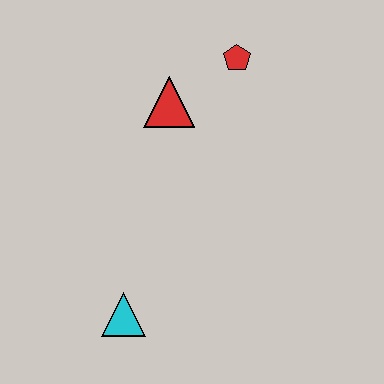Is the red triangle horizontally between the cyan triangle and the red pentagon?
Yes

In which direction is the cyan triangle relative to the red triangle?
The cyan triangle is below the red triangle.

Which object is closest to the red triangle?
The red pentagon is closest to the red triangle.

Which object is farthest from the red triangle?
The cyan triangle is farthest from the red triangle.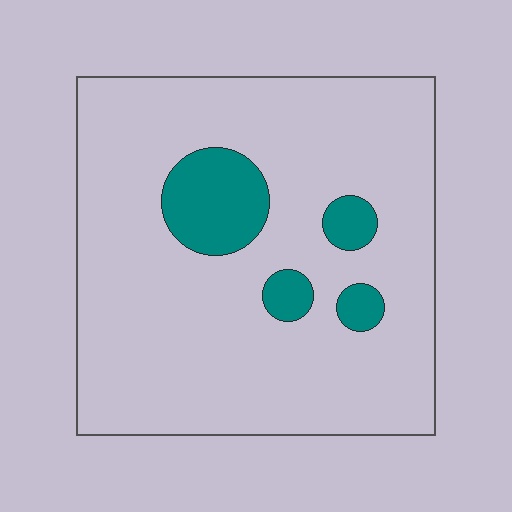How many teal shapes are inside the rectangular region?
4.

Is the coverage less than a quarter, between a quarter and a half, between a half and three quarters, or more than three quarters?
Less than a quarter.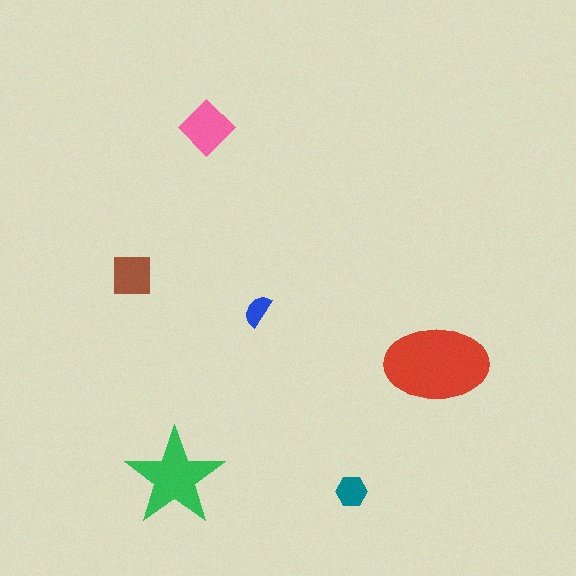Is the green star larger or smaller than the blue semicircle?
Larger.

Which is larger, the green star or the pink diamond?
The green star.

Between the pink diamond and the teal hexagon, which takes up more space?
The pink diamond.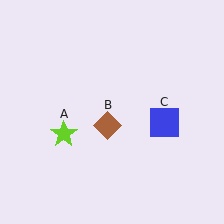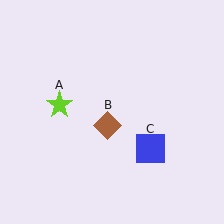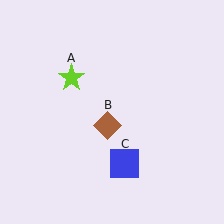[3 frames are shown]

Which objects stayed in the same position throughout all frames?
Brown diamond (object B) remained stationary.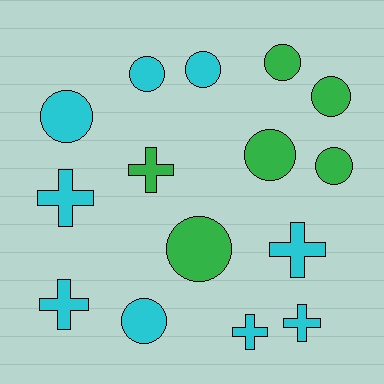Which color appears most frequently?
Cyan, with 9 objects.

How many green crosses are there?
There is 1 green cross.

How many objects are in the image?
There are 15 objects.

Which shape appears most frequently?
Circle, with 9 objects.